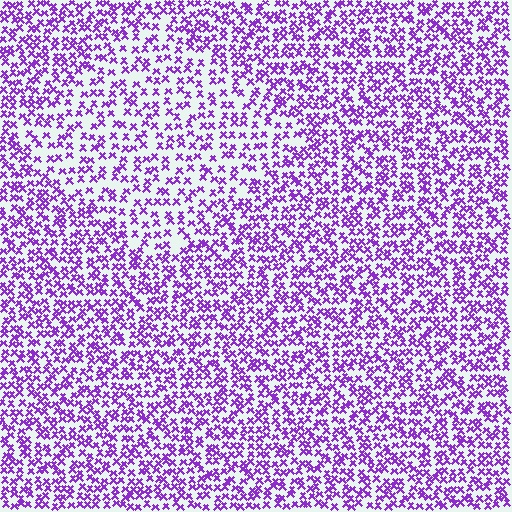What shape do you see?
I see a diamond.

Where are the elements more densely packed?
The elements are more densely packed outside the diamond boundary.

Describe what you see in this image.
The image contains small purple elements arranged at two different densities. A diamond-shaped region is visible where the elements are less densely packed than the surrounding area.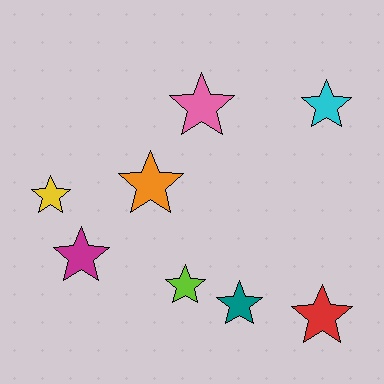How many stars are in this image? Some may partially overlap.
There are 8 stars.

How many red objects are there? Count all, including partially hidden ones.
There is 1 red object.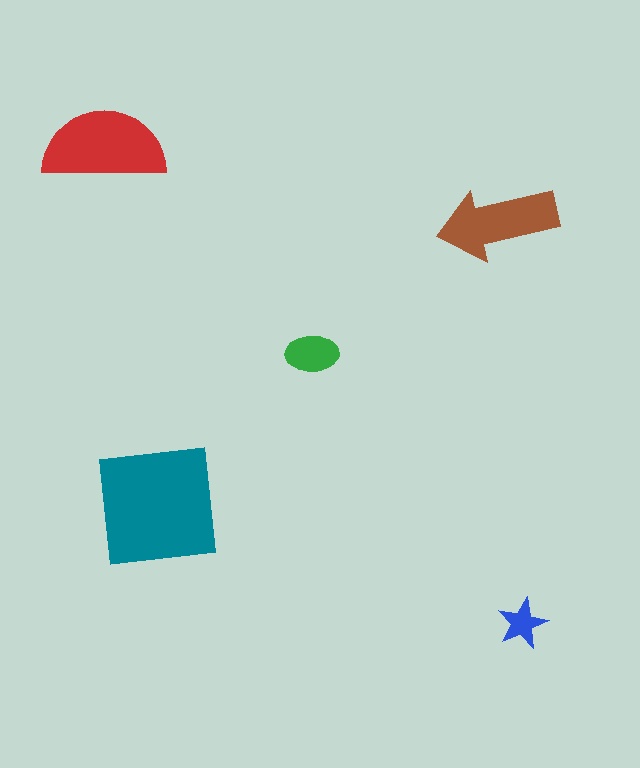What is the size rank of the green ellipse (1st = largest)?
4th.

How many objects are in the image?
There are 5 objects in the image.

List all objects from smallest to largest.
The blue star, the green ellipse, the brown arrow, the red semicircle, the teal square.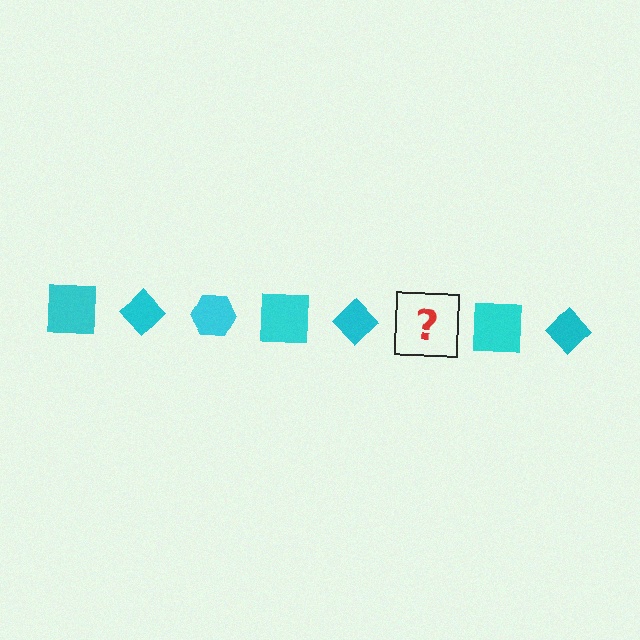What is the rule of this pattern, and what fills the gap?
The rule is that the pattern cycles through square, diamond, hexagon shapes in cyan. The gap should be filled with a cyan hexagon.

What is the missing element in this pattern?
The missing element is a cyan hexagon.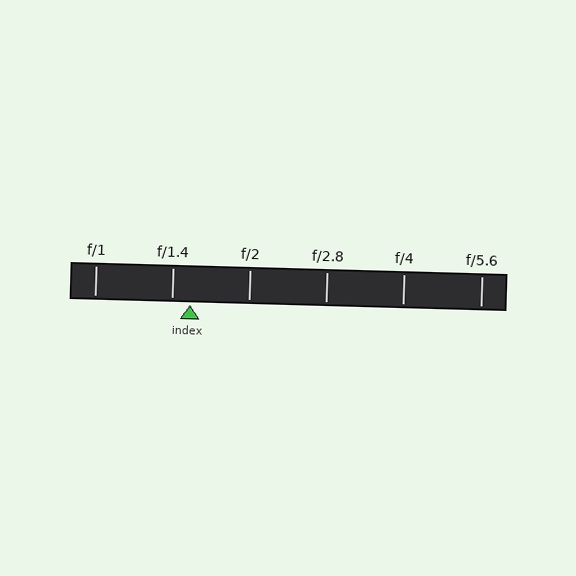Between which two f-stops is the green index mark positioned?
The index mark is between f/1.4 and f/2.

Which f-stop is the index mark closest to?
The index mark is closest to f/1.4.